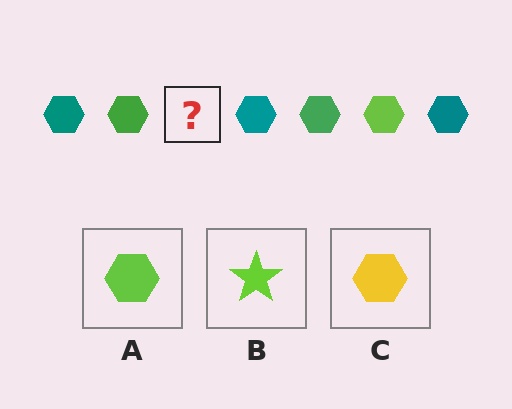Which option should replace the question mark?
Option A.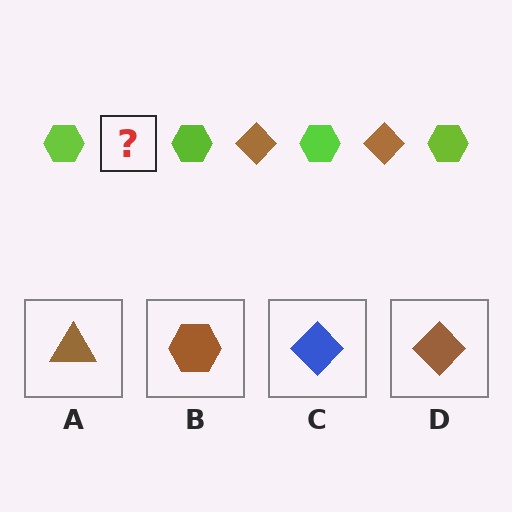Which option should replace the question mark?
Option D.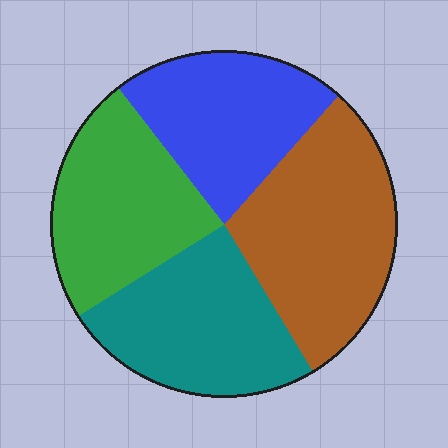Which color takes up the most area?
Brown, at roughly 30%.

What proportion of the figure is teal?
Teal covers around 25% of the figure.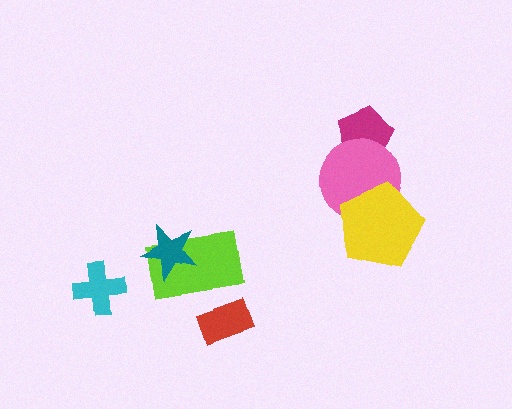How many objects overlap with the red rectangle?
0 objects overlap with the red rectangle.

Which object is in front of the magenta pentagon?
The pink circle is in front of the magenta pentagon.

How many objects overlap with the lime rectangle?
1 object overlaps with the lime rectangle.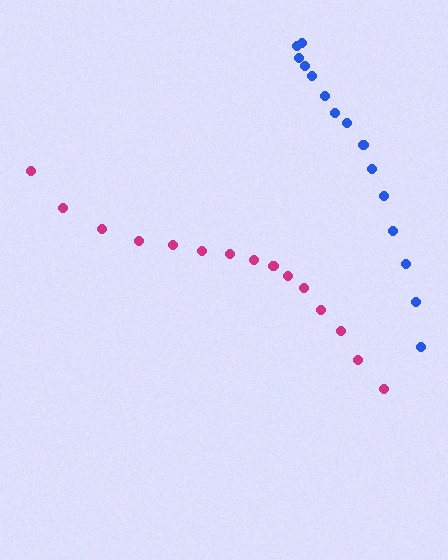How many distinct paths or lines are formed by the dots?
There are 2 distinct paths.